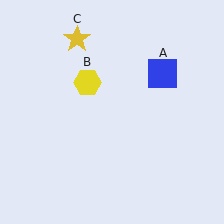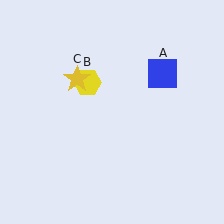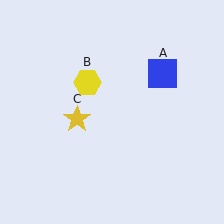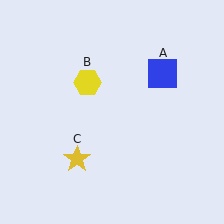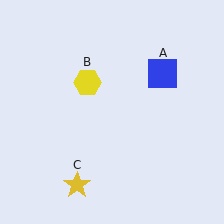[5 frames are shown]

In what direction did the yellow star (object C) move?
The yellow star (object C) moved down.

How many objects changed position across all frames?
1 object changed position: yellow star (object C).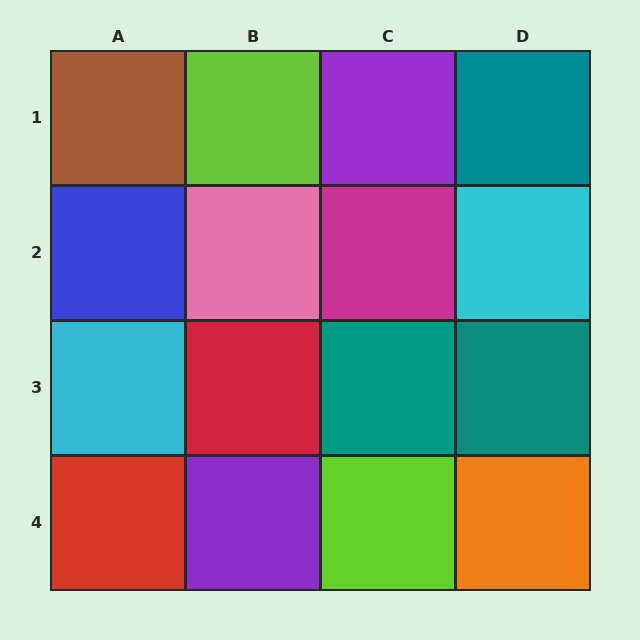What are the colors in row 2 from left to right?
Blue, pink, magenta, cyan.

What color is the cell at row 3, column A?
Cyan.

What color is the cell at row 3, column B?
Red.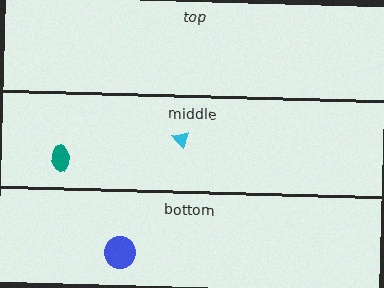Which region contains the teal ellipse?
The middle region.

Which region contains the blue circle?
The bottom region.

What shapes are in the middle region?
The teal ellipse, the cyan triangle.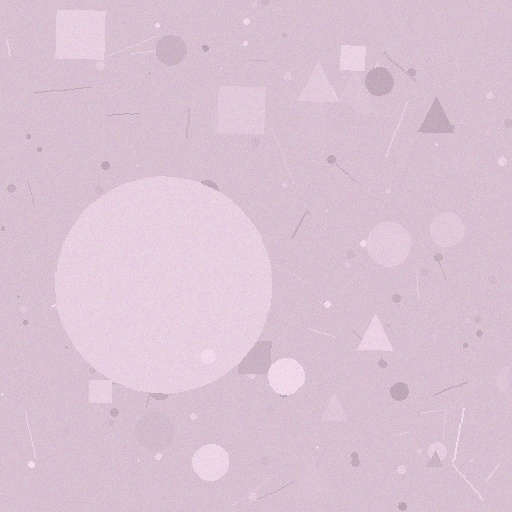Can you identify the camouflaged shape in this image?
The camouflaged shape is a circle.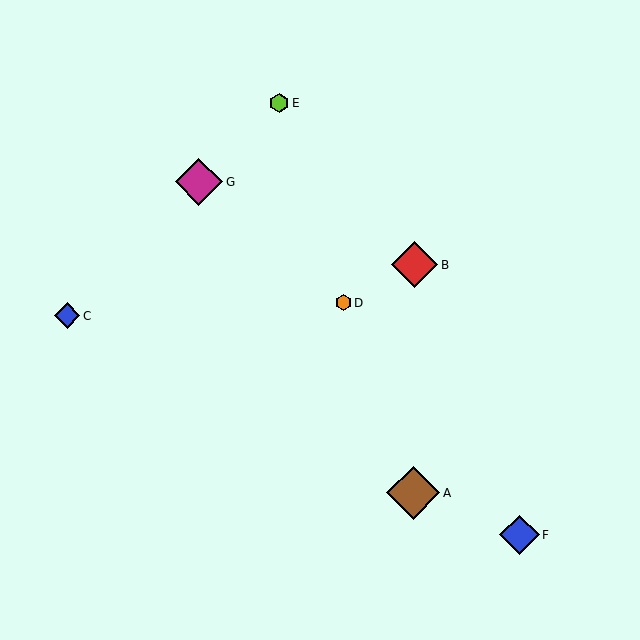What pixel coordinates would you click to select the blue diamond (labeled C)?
Click at (67, 316) to select the blue diamond C.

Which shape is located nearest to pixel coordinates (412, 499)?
The brown diamond (labeled A) at (413, 493) is nearest to that location.